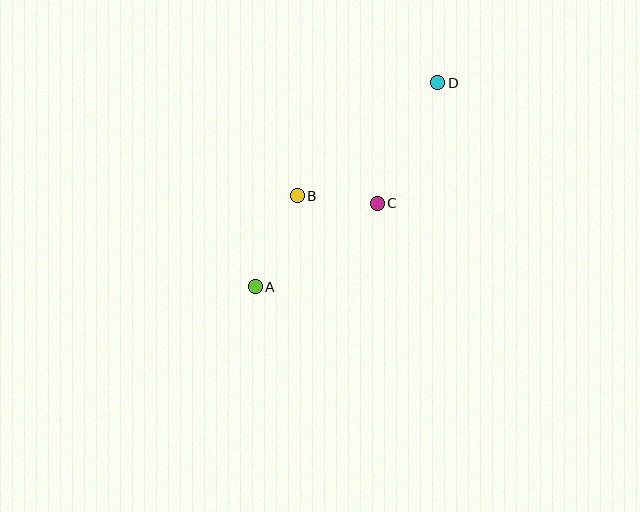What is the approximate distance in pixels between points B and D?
The distance between B and D is approximately 180 pixels.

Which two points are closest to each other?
Points B and C are closest to each other.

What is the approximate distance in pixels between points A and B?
The distance between A and B is approximately 100 pixels.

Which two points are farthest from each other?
Points A and D are farthest from each other.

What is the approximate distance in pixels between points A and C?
The distance between A and C is approximately 148 pixels.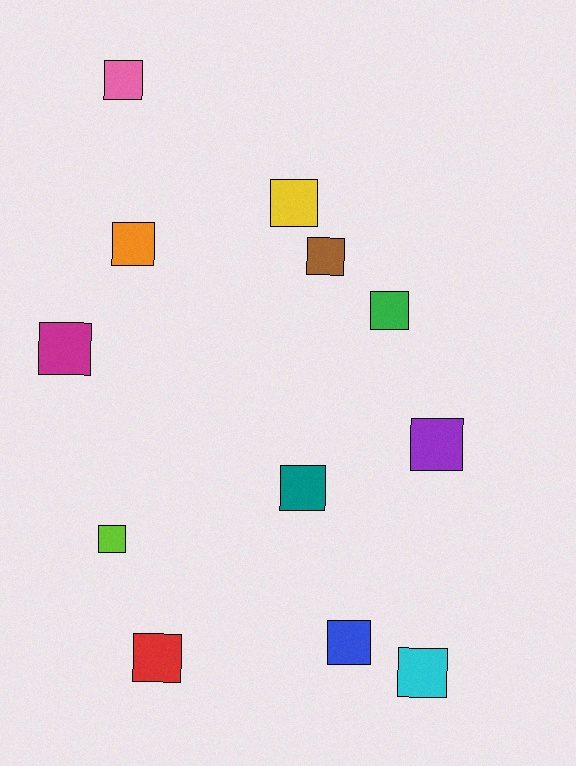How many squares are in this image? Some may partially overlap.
There are 12 squares.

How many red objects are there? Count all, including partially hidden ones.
There is 1 red object.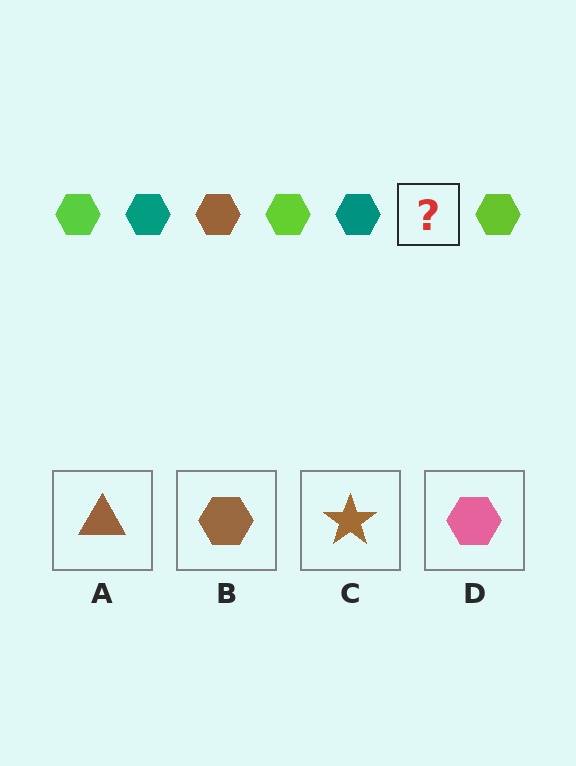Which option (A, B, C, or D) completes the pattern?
B.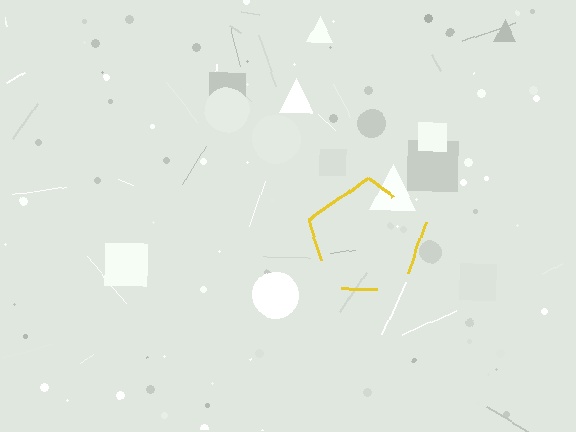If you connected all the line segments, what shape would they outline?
They would outline a pentagon.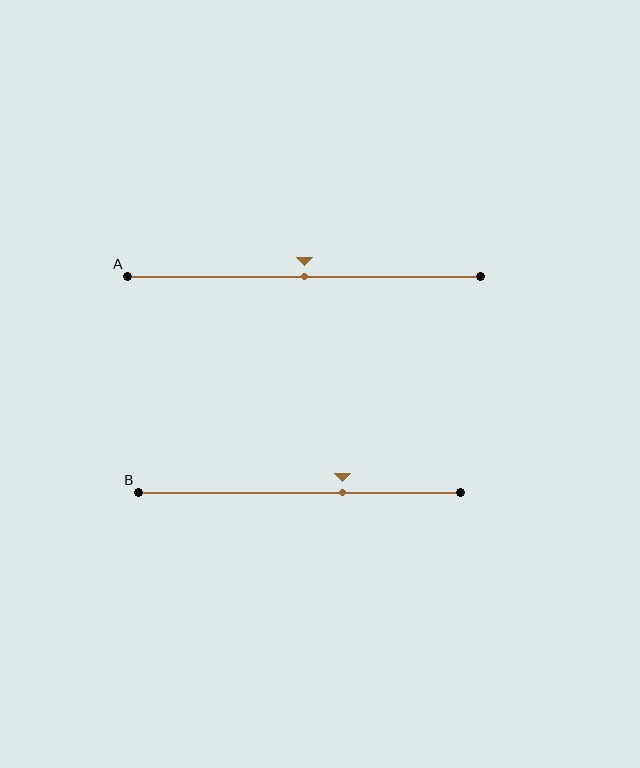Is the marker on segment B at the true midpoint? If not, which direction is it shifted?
No, the marker on segment B is shifted to the right by about 13% of the segment length.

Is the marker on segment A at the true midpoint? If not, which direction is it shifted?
Yes, the marker on segment A is at the true midpoint.